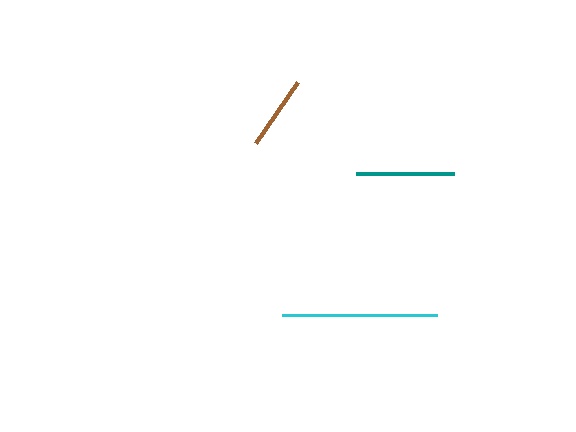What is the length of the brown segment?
The brown segment is approximately 75 pixels long.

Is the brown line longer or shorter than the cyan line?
The cyan line is longer than the brown line.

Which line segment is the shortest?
The brown line is the shortest at approximately 75 pixels.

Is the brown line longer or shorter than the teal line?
The teal line is longer than the brown line.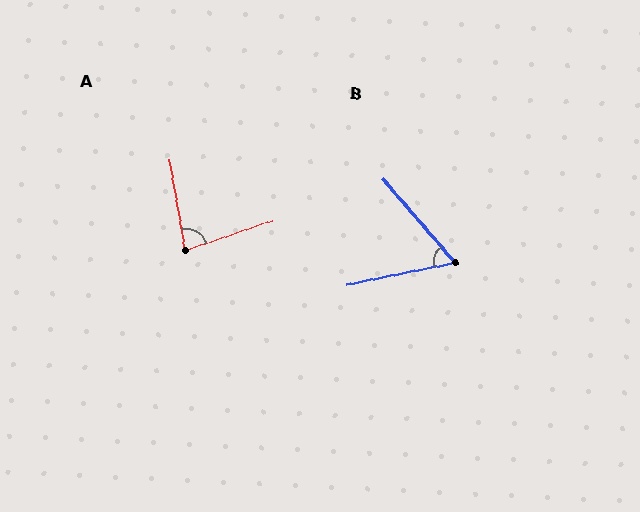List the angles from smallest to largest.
B (61°), A (81°).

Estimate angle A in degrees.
Approximately 81 degrees.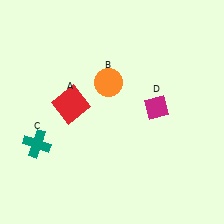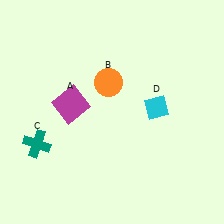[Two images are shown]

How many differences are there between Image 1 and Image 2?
There are 2 differences between the two images.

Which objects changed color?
A changed from red to magenta. D changed from magenta to cyan.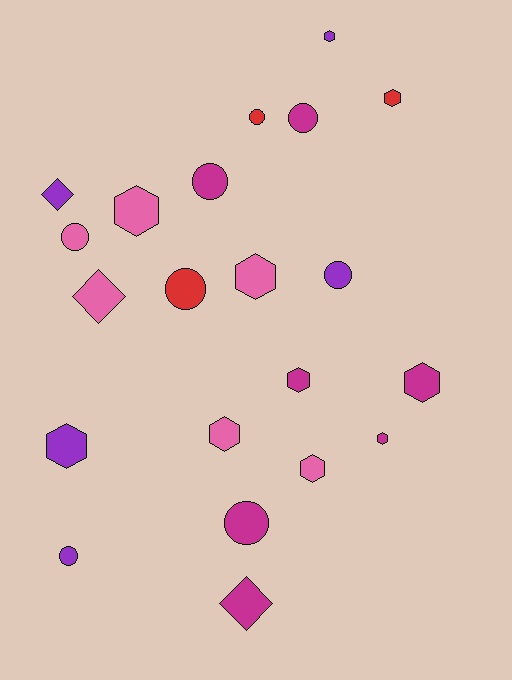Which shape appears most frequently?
Hexagon, with 10 objects.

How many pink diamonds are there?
There is 1 pink diamond.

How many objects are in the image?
There are 21 objects.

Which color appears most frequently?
Magenta, with 7 objects.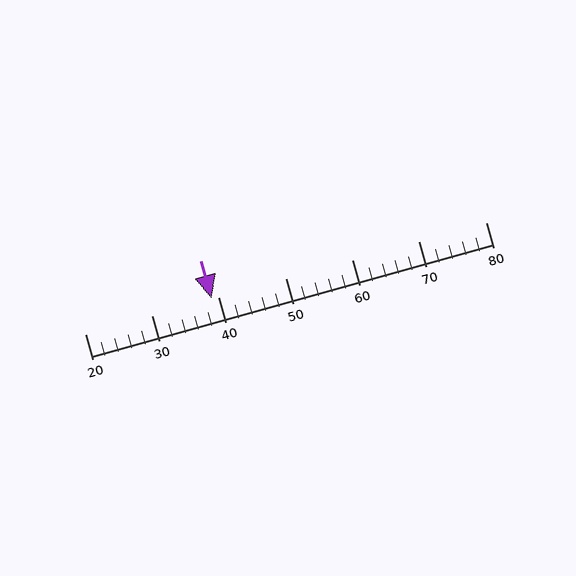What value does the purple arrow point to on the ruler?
The purple arrow points to approximately 39.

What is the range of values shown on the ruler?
The ruler shows values from 20 to 80.